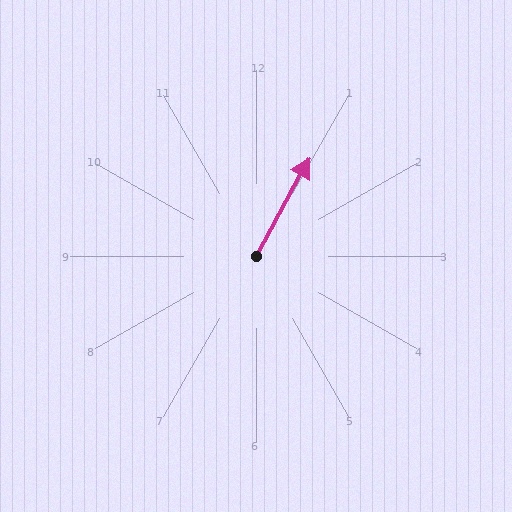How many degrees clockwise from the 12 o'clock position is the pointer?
Approximately 29 degrees.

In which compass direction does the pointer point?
Northeast.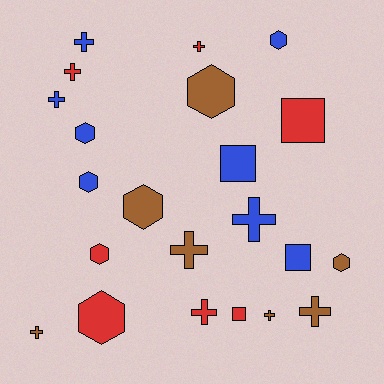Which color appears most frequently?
Blue, with 8 objects.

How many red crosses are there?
There are 3 red crosses.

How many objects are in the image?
There are 22 objects.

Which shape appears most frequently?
Cross, with 10 objects.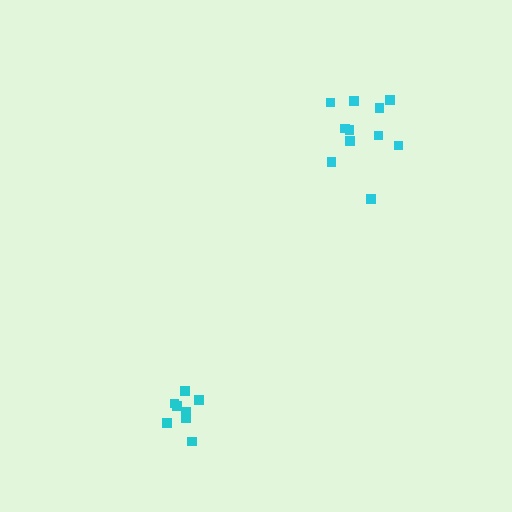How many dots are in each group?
Group 1: 8 dots, Group 2: 11 dots (19 total).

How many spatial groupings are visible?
There are 2 spatial groupings.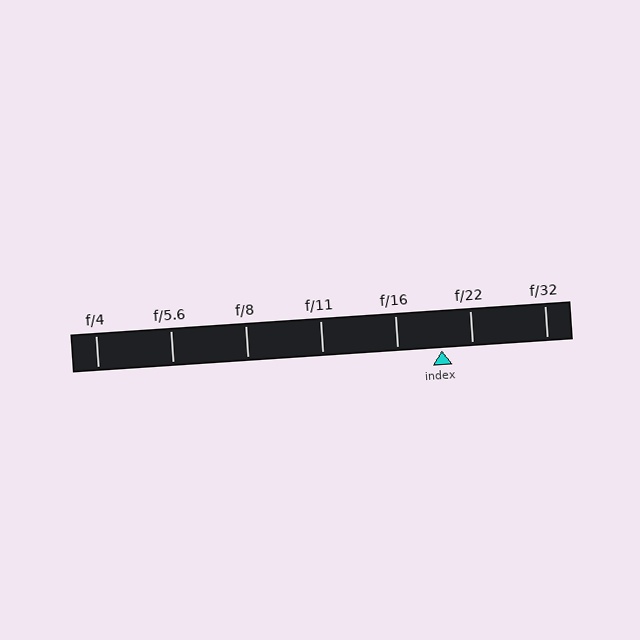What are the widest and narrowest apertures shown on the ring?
The widest aperture shown is f/4 and the narrowest is f/32.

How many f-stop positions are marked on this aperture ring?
There are 7 f-stop positions marked.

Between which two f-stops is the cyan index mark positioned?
The index mark is between f/16 and f/22.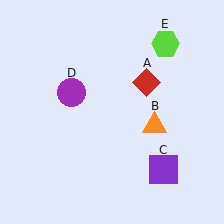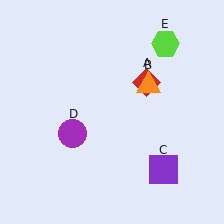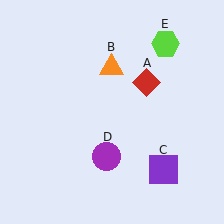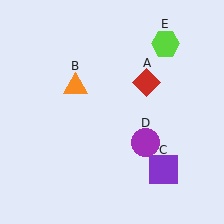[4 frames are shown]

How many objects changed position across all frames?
2 objects changed position: orange triangle (object B), purple circle (object D).